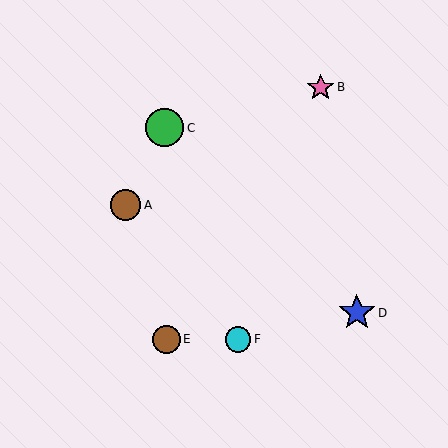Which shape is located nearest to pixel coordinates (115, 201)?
The brown circle (labeled A) at (126, 205) is nearest to that location.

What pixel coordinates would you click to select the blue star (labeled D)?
Click at (357, 313) to select the blue star D.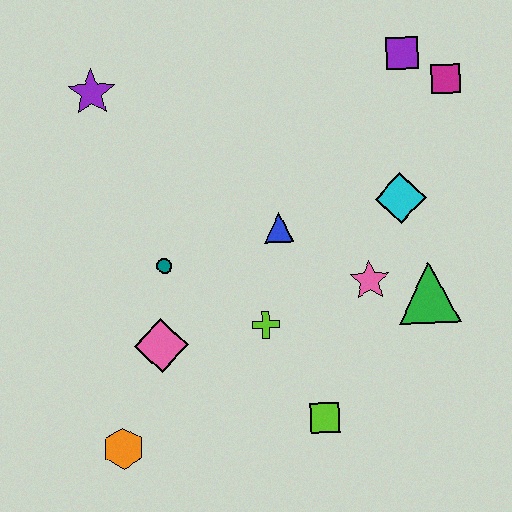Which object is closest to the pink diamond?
The teal circle is closest to the pink diamond.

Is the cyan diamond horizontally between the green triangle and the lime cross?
Yes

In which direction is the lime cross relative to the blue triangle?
The lime cross is below the blue triangle.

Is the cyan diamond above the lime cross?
Yes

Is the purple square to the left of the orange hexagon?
No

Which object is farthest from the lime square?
The purple star is farthest from the lime square.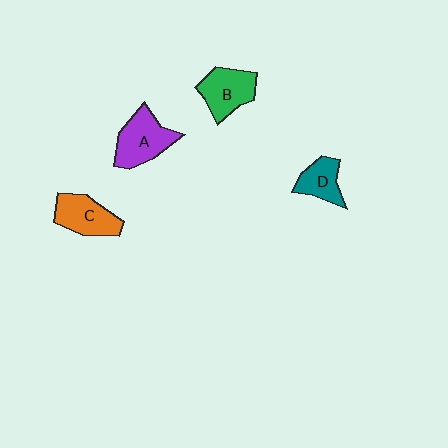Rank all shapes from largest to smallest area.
From largest to smallest: A (purple), B (green), C (orange), D (teal).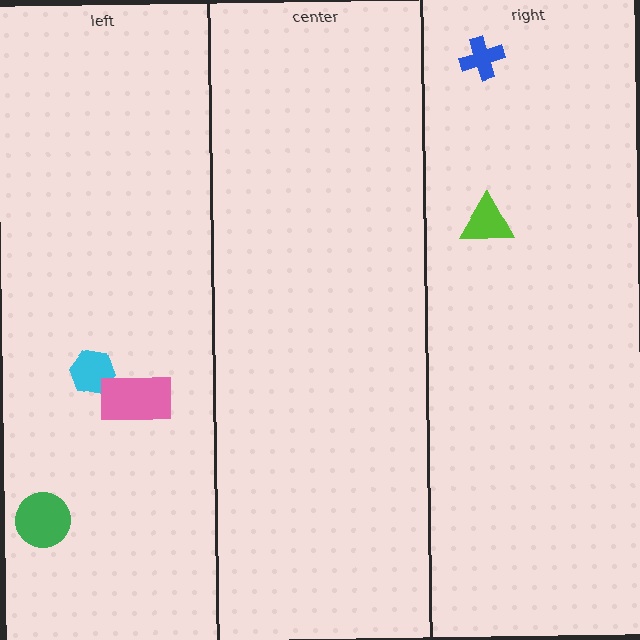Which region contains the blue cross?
The right region.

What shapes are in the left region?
The cyan hexagon, the green circle, the pink rectangle.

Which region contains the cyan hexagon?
The left region.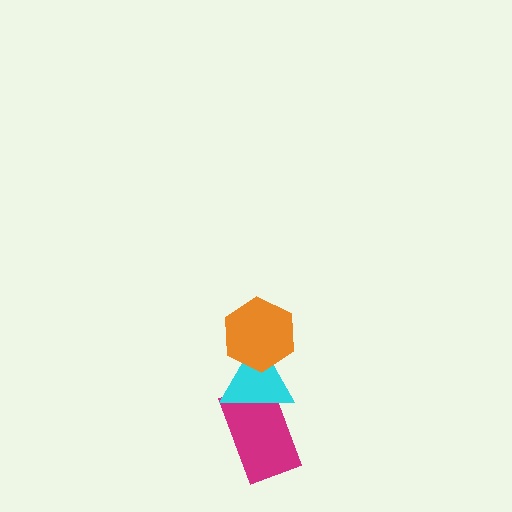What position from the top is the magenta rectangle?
The magenta rectangle is 3rd from the top.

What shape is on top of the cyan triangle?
The orange hexagon is on top of the cyan triangle.